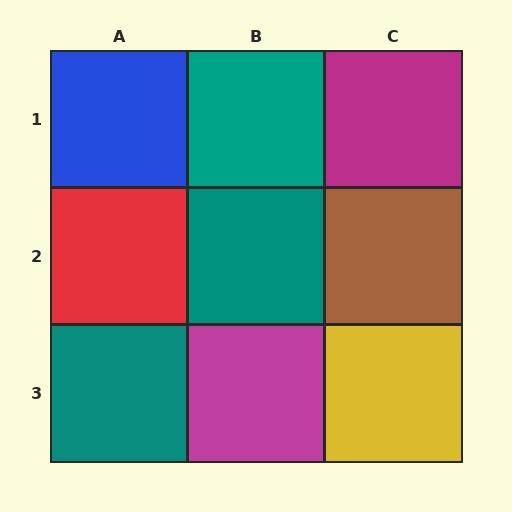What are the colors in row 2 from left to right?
Red, teal, brown.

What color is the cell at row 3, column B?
Magenta.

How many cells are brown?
1 cell is brown.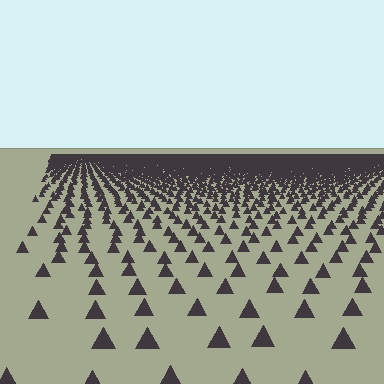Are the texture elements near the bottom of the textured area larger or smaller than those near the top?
Larger. Near the bottom, elements are closer to the viewer and appear at a bigger on-screen size.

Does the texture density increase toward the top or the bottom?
Density increases toward the top.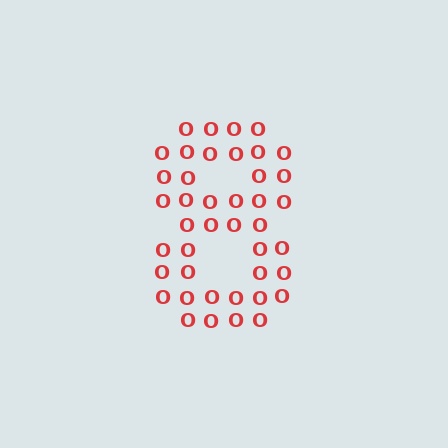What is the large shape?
The large shape is the digit 8.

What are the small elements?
The small elements are letter O's.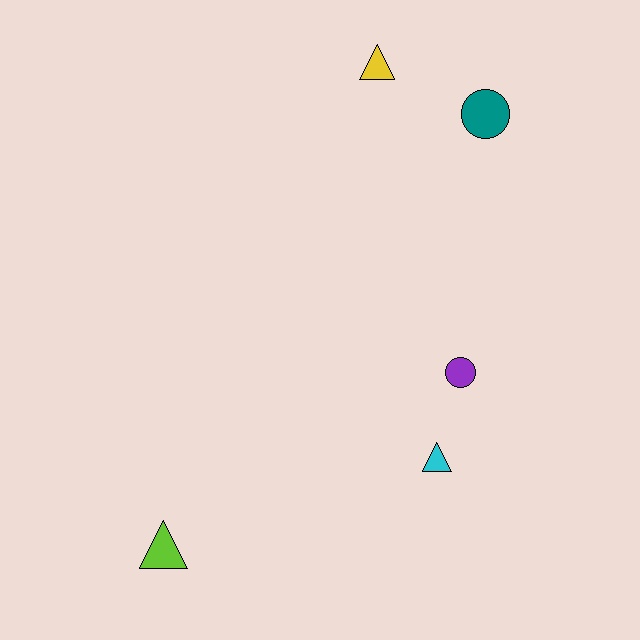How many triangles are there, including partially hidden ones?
There are 3 triangles.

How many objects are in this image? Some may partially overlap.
There are 5 objects.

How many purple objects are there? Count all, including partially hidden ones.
There is 1 purple object.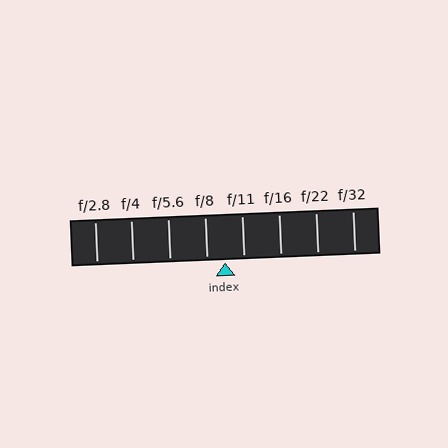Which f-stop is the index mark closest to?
The index mark is closest to f/8.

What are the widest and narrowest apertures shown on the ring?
The widest aperture shown is f/2.8 and the narrowest is f/32.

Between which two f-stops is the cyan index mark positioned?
The index mark is between f/8 and f/11.